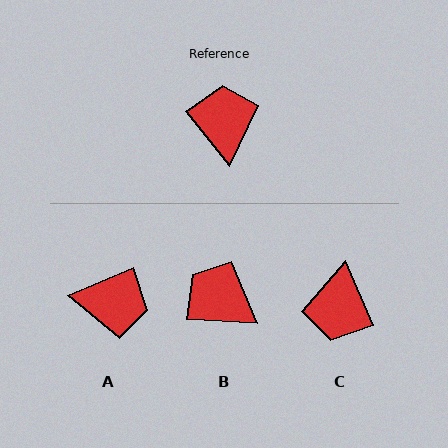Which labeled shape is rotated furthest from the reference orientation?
C, about 164 degrees away.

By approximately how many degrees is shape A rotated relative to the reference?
Approximately 105 degrees clockwise.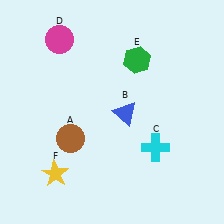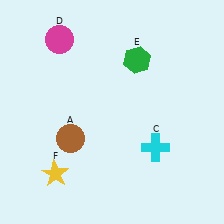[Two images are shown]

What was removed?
The blue triangle (B) was removed in Image 2.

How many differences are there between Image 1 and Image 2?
There is 1 difference between the two images.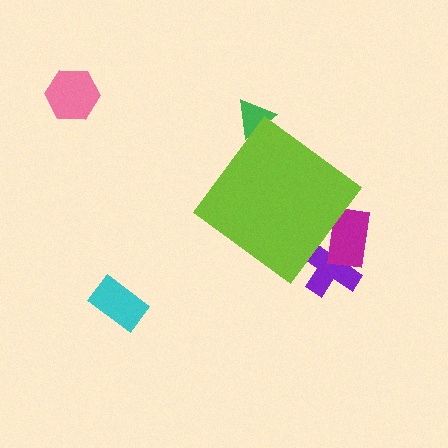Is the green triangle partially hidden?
Yes, the green triangle is partially hidden behind the lime diamond.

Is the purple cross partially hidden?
Yes, the purple cross is partially hidden behind the lime diamond.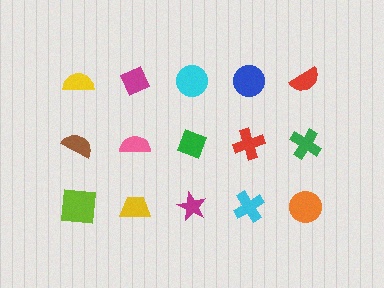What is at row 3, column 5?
An orange circle.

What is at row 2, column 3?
A green diamond.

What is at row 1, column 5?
A red semicircle.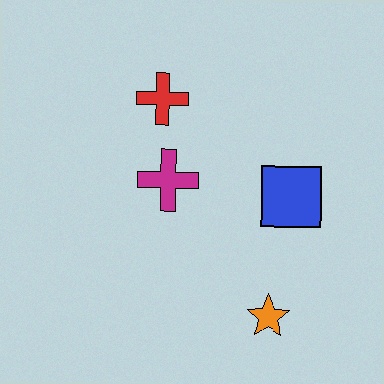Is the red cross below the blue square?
No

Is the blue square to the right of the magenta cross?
Yes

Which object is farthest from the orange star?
The red cross is farthest from the orange star.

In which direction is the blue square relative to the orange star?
The blue square is above the orange star.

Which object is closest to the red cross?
The magenta cross is closest to the red cross.